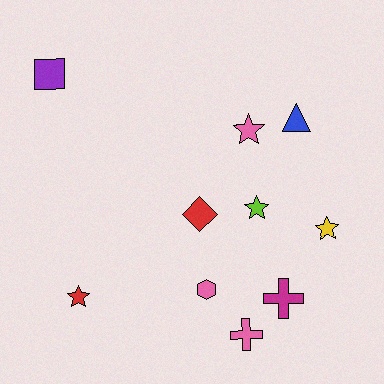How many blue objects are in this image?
There is 1 blue object.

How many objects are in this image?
There are 10 objects.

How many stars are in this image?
There are 4 stars.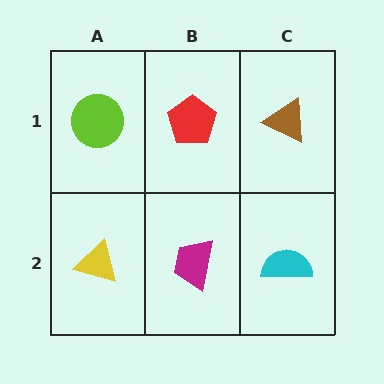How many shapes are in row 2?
3 shapes.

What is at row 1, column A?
A lime circle.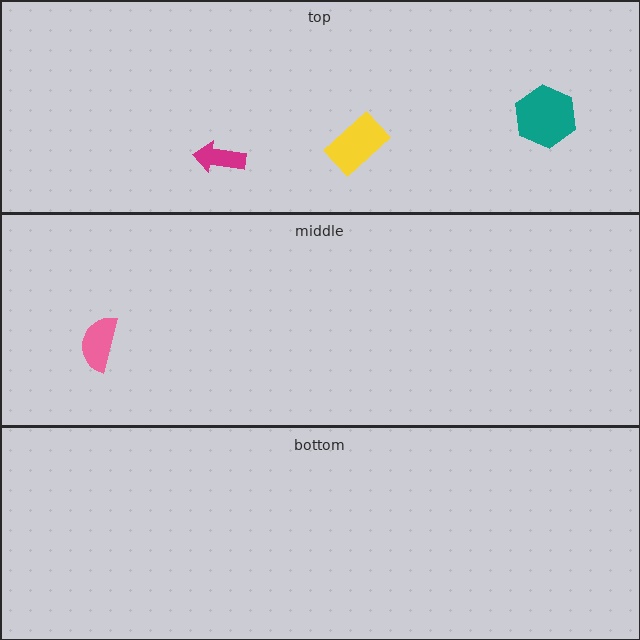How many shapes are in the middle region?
1.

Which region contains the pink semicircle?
The middle region.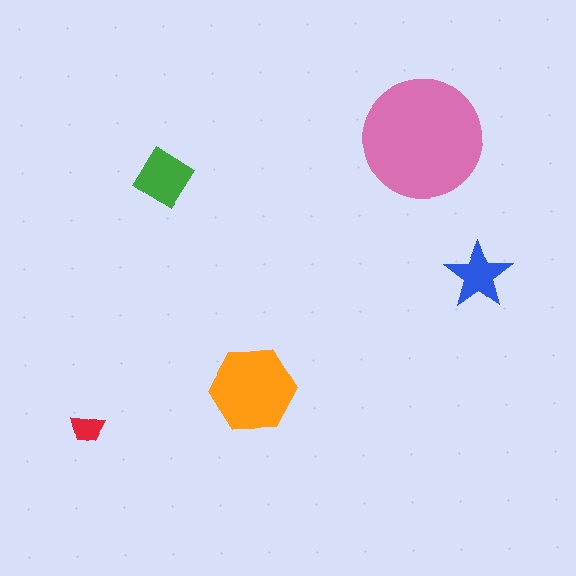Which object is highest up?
The pink circle is topmost.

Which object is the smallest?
The red trapezoid.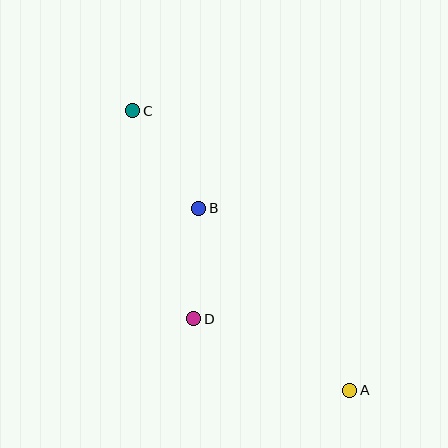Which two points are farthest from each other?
Points A and C are farthest from each other.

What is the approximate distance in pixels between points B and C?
The distance between B and C is approximately 118 pixels.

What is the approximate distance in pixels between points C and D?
The distance between C and D is approximately 217 pixels.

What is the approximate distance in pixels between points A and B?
The distance between A and B is approximately 236 pixels.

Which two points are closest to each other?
Points B and D are closest to each other.